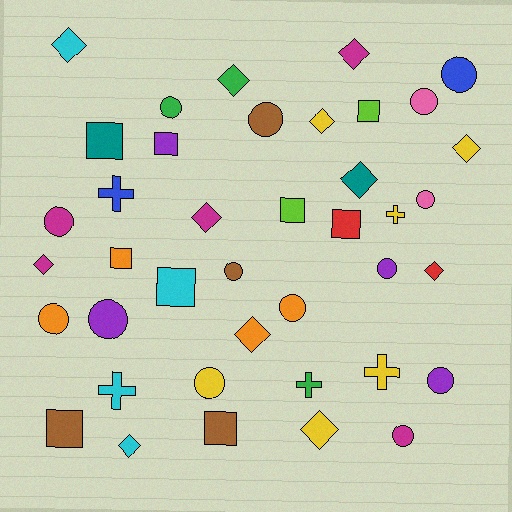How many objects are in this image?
There are 40 objects.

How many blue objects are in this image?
There are 2 blue objects.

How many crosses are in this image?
There are 5 crosses.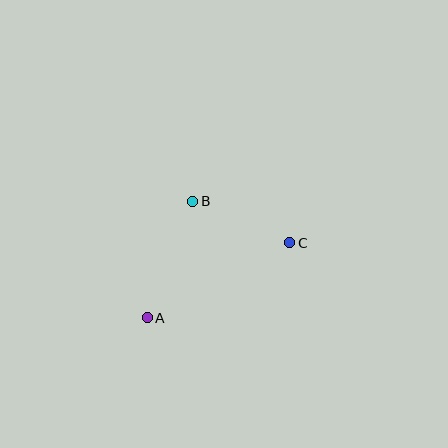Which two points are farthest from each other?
Points A and C are farthest from each other.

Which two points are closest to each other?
Points B and C are closest to each other.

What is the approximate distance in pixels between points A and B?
The distance between A and B is approximately 125 pixels.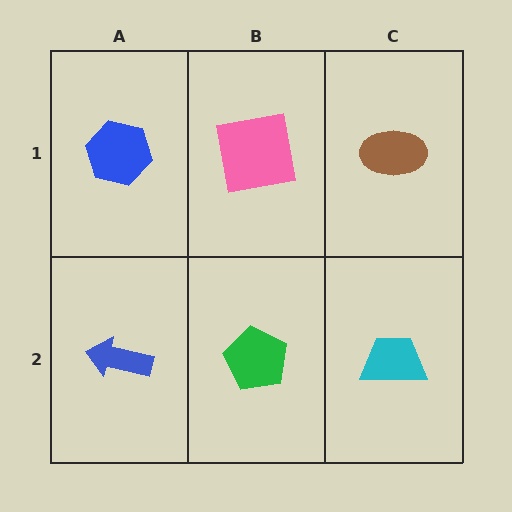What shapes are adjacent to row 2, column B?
A pink square (row 1, column B), a blue arrow (row 2, column A), a cyan trapezoid (row 2, column C).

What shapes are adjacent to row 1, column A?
A blue arrow (row 2, column A), a pink square (row 1, column B).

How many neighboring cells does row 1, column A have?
2.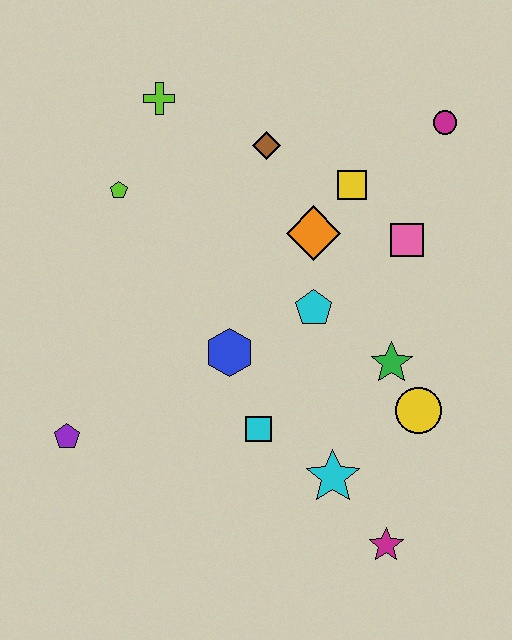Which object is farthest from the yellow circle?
The lime cross is farthest from the yellow circle.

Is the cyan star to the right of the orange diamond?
Yes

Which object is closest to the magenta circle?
The yellow square is closest to the magenta circle.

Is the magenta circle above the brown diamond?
Yes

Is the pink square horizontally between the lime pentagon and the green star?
No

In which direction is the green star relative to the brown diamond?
The green star is below the brown diamond.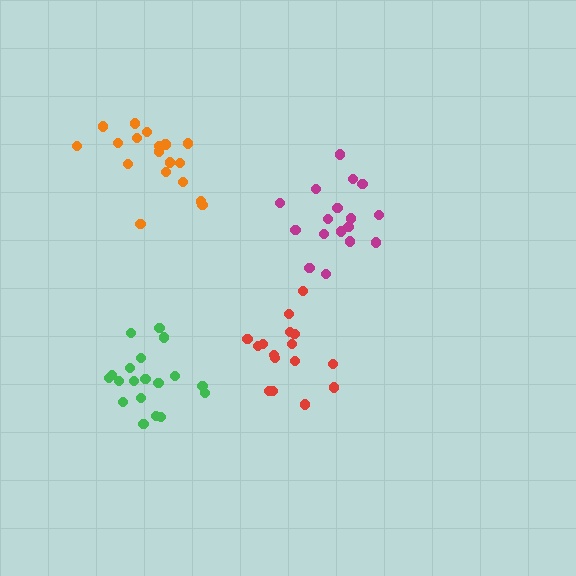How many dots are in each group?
Group 1: 19 dots, Group 2: 16 dots, Group 3: 18 dots, Group 4: 18 dots (71 total).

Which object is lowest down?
The green cluster is bottommost.